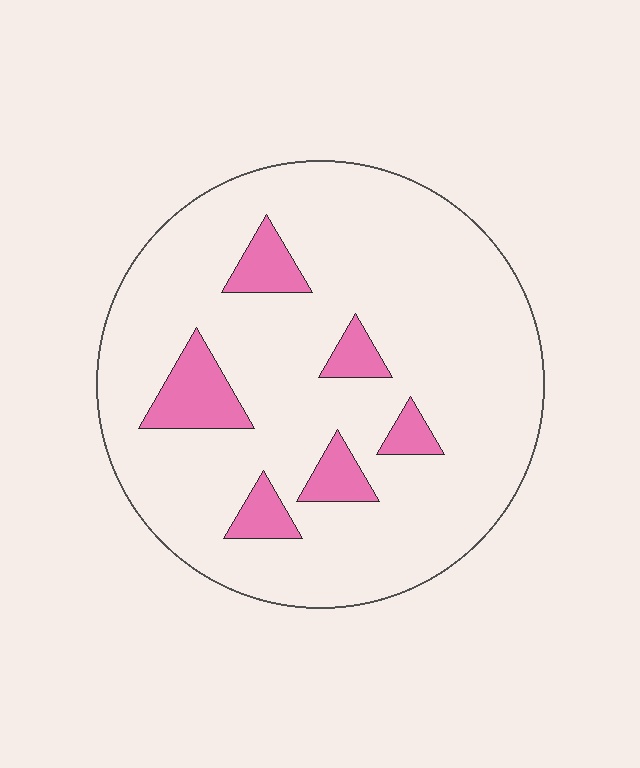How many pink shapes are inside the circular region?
6.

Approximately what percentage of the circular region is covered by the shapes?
Approximately 15%.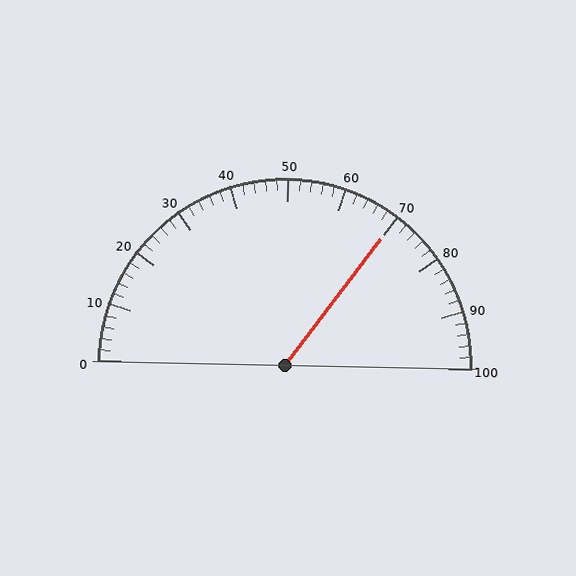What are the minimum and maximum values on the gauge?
The gauge ranges from 0 to 100.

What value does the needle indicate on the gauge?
The needle indicates approximately 70.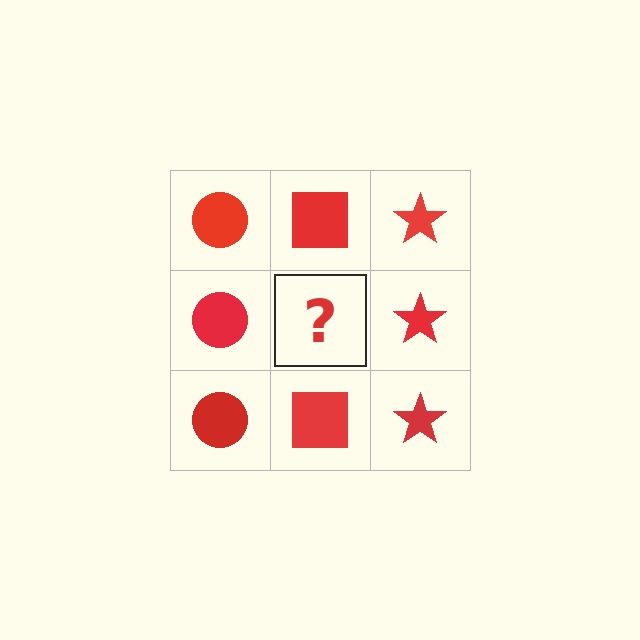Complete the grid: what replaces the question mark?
The question mark should be replaced with a red square.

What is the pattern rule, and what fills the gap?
The rule is that each column has a consistent shape. The gap should be filled with a red square.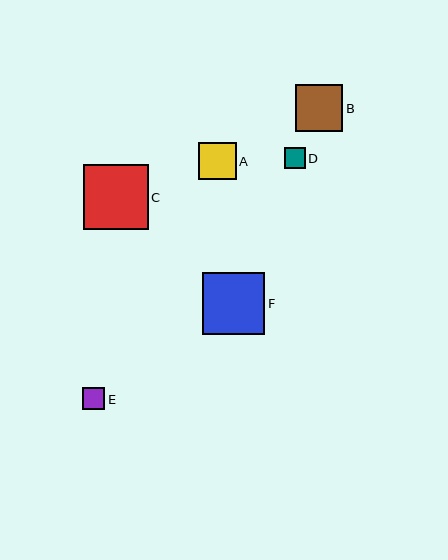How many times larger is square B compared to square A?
Square B is approximately 1.3 times the size of square A.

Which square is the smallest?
Square D is the smallest with a size of approximately 21 pixels.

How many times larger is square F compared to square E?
Square F is approximately 2.8 times the size of square E.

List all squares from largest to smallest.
From largest to smallest: C, F, B, A, E, D.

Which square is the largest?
Square C is the largest with a size of approximately 65 pixels.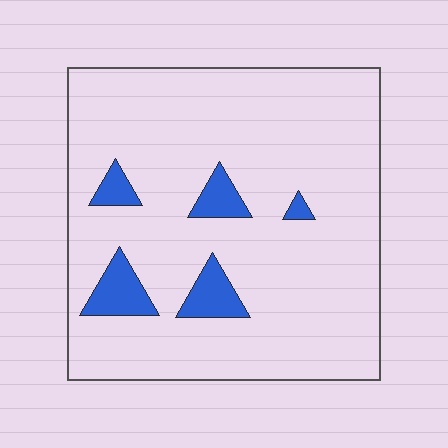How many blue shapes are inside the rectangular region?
5.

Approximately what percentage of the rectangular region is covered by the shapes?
Approximately 10%.